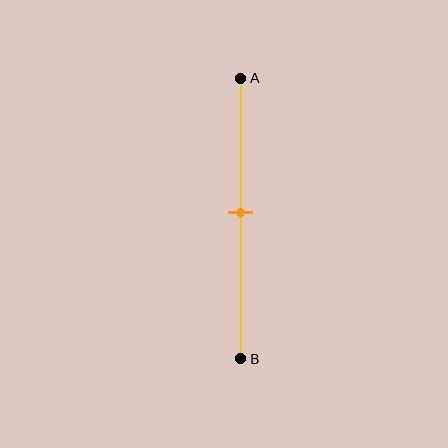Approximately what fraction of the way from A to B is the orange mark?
The orange mark is approximately 50% of the way from A to B.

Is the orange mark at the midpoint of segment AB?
Yes, the mark is approximately at the midpoint.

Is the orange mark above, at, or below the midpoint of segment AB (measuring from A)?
The orange mark is approximately at the midpoint of segment AB.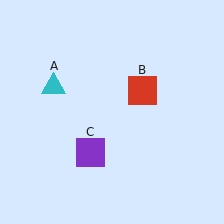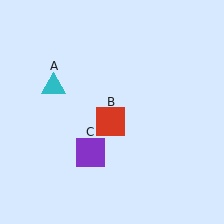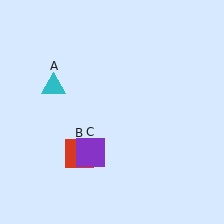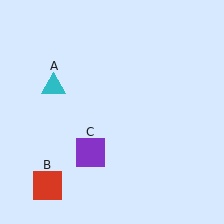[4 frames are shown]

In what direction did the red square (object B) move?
The red square (object B) moved down and to the left.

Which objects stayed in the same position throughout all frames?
Cyan triangle (object A) and purple square (object C) remained stationary.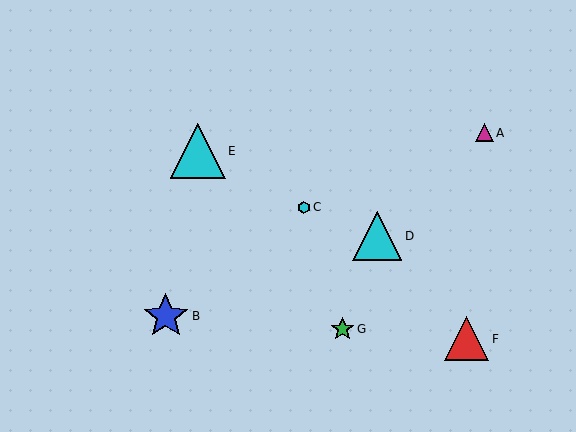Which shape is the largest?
The cyan triangle (labeled E) is the largest.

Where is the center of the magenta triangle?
The center of the magenta triangle is at (485, 133).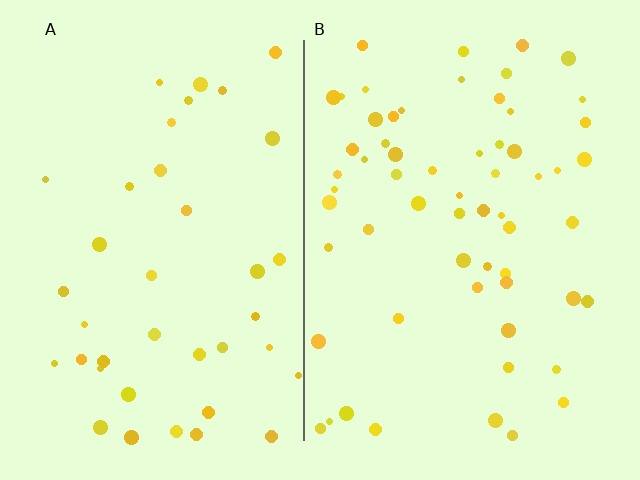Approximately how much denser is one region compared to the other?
Approximately 1.6× — region B over region A.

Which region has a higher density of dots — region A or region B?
B (the right).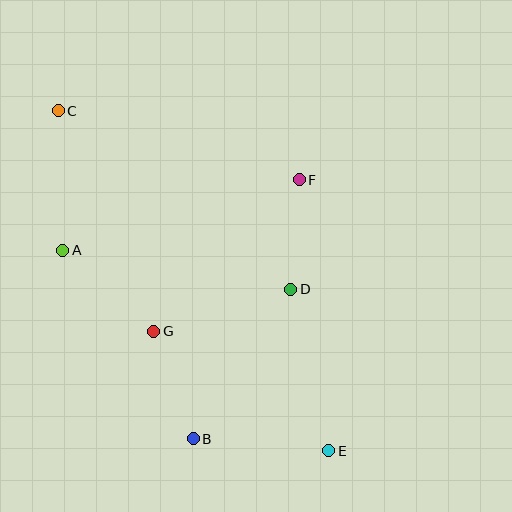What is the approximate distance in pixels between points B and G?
The distance between B and G is approximately 115 pixels.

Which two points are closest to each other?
Points D and F are closest to each other.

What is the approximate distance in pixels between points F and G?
The distance between F and G is approximately 210 pixels.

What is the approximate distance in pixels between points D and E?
The distance between D and E is approximately 166 pixels.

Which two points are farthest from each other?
Points C and E are farthest from each other.